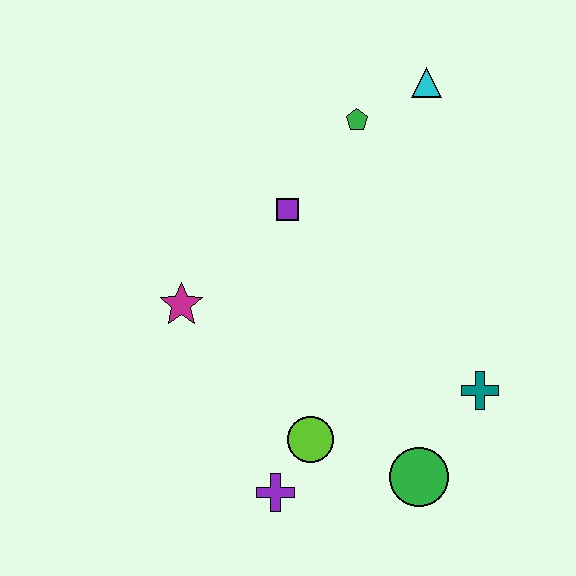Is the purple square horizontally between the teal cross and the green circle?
No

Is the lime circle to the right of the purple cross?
Yes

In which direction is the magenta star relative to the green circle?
The magenta star is to the left of the green circle.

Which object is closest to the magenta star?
The purple square is closest to the magenta star.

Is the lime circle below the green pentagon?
Yes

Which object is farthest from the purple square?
The green circle is farthest from the purple square.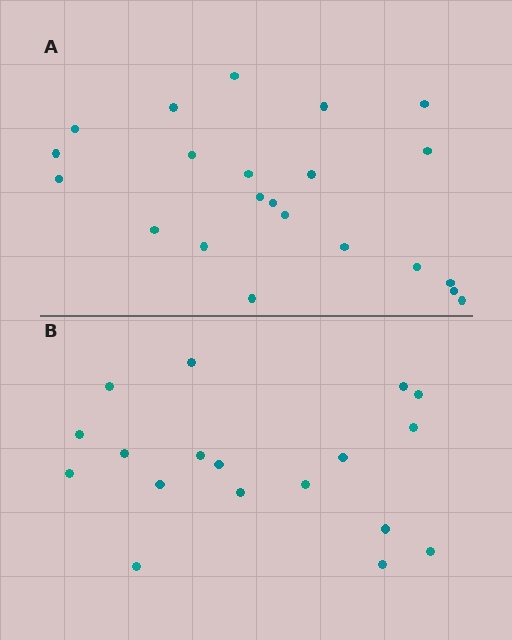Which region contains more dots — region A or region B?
Region A (the top region) has more dots.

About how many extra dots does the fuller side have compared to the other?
Region A has about 4 more dots than region B.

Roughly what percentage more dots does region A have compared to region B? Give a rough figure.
About 20% more.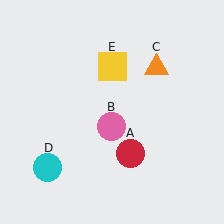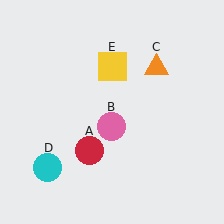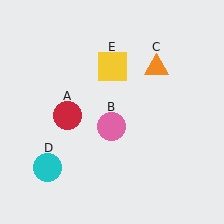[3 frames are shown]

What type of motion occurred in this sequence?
The red circle (object A) rotated clockwise around the center of the scene.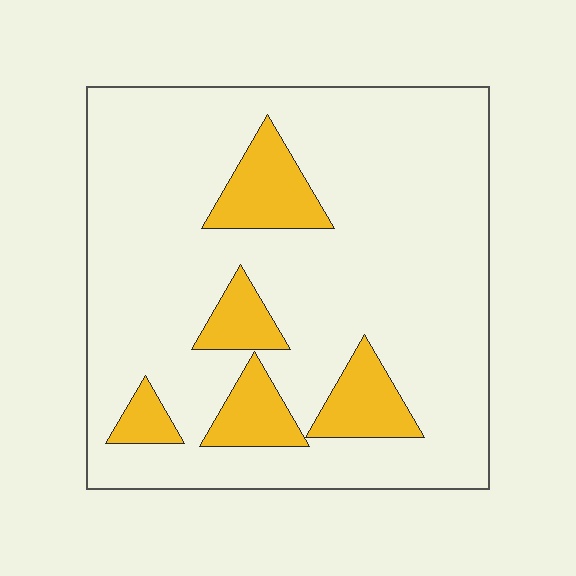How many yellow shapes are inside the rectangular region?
5.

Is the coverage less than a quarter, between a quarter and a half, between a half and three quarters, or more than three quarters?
Less than a quarter.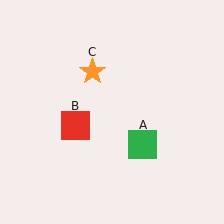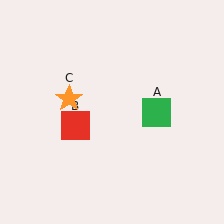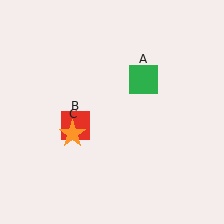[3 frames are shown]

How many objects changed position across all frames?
2 objects changed position: green square (object A), orange star (object C).